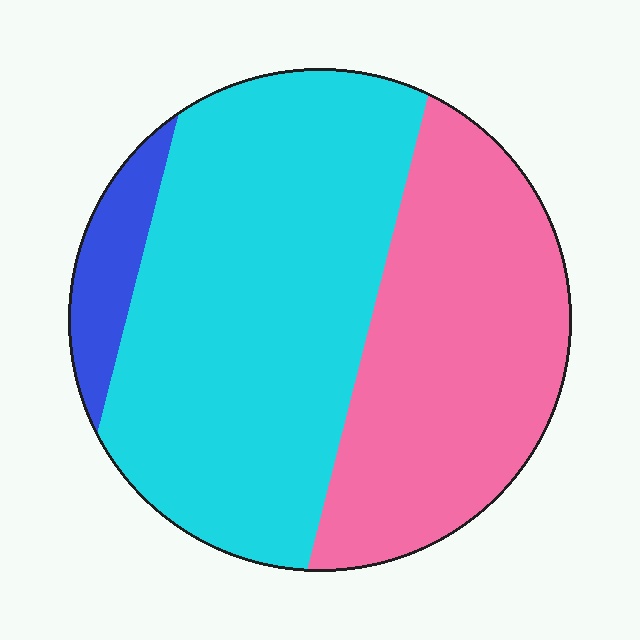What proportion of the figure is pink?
Pink takes up between a third and a half of the figure.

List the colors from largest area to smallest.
From largest to smallest: cyan, pink, blue.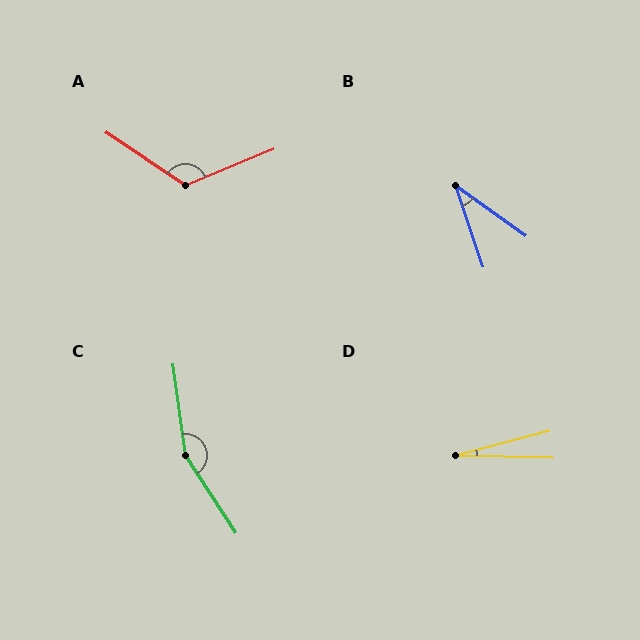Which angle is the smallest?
D, at approximately 16 degrees.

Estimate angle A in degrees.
Approximately 124 degrees.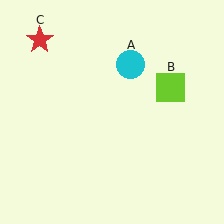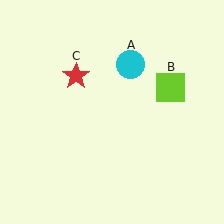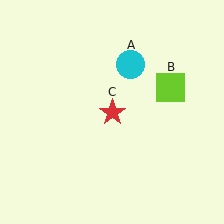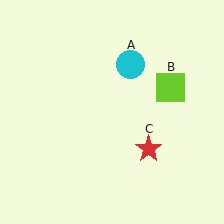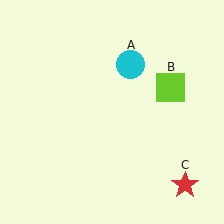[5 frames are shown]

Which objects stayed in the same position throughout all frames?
Cyan circle (object A) and lime square (object B) remained stationary.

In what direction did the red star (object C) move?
The red star (object C) moved down and to the right.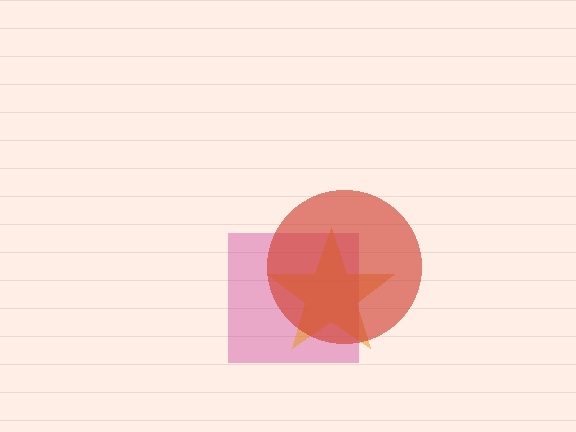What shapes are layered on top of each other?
The layered shapes are: a magenta square, an orange star, a red circle.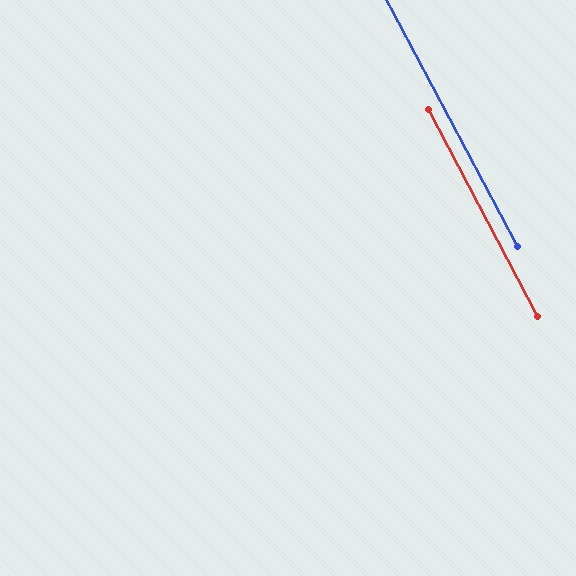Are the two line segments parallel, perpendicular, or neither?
Parallel — their directions differ by only 0.0°.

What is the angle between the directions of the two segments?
Approximately 0 degrees.